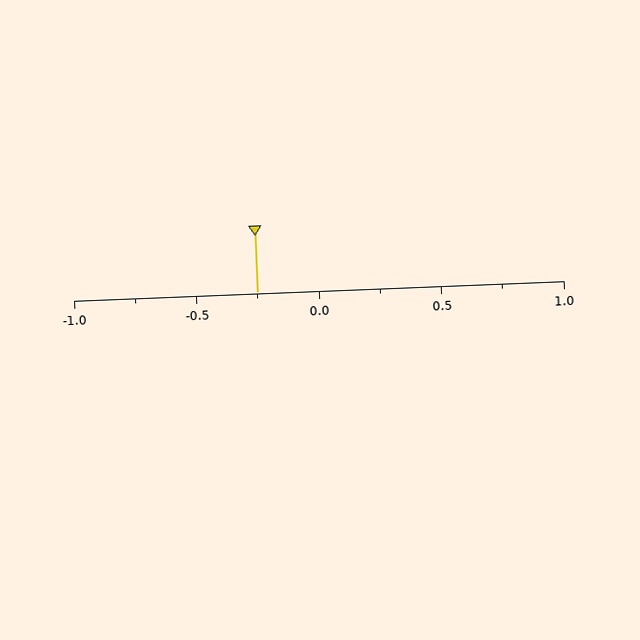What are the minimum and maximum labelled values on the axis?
The axis runs from -1.0 to 1.0.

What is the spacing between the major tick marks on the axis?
The major ticks are spaced 0.5 apart.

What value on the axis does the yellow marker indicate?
The marker indicates approximately -0.25.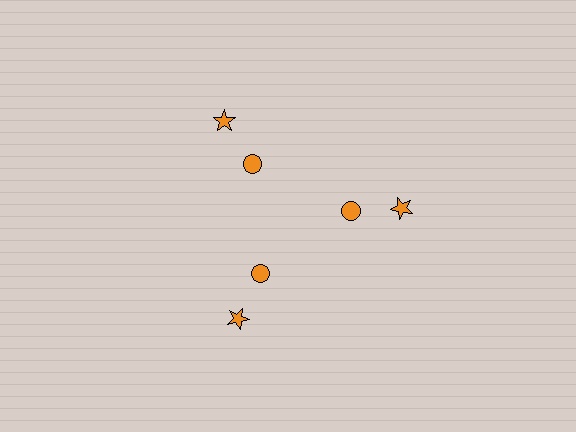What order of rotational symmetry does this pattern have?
This pattern has 3-fold rotational symmetry.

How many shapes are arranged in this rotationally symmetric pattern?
There are 6 shapes, arranged in 3 groups of 2.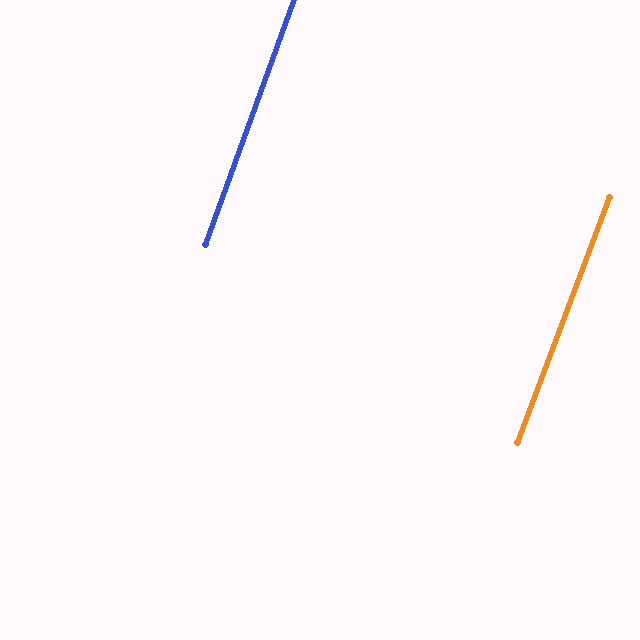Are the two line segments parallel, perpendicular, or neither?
Parallel — their directions differ by only 0.9°.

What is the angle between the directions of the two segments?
Approximately 1 degree.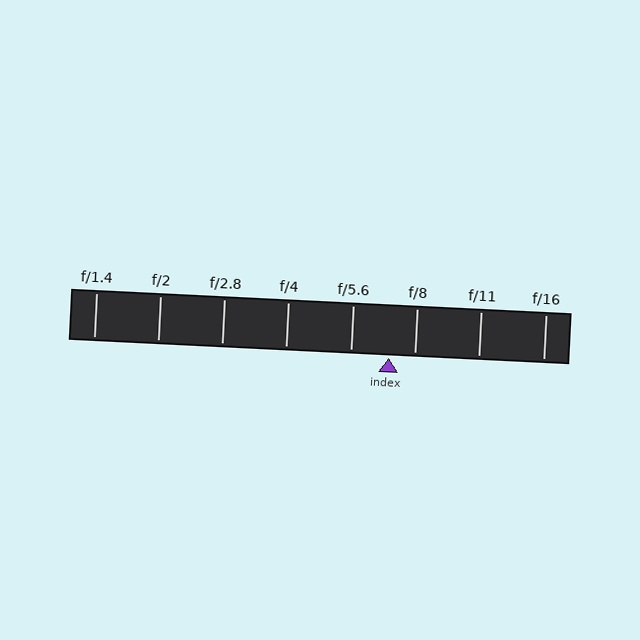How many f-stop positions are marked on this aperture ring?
There are 8 f-stop positions marked.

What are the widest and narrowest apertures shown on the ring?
The widest aperture shown is f/1.4 and the narrowest is f/16.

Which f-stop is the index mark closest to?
The index mark is closest to f/8.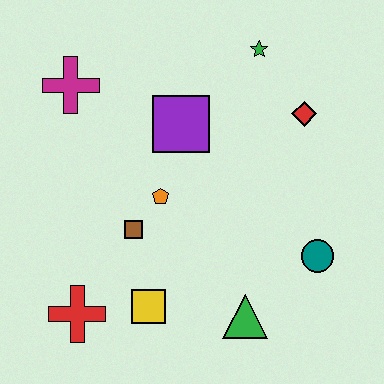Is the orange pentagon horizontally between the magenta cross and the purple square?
Yes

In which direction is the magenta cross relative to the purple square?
The magenta cross is to the left of the purple square.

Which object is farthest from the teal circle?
The magenta cross is farthest from the teal circle.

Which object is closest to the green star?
The red diamond is closest to the green star.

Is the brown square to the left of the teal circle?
Yes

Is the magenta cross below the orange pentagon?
No